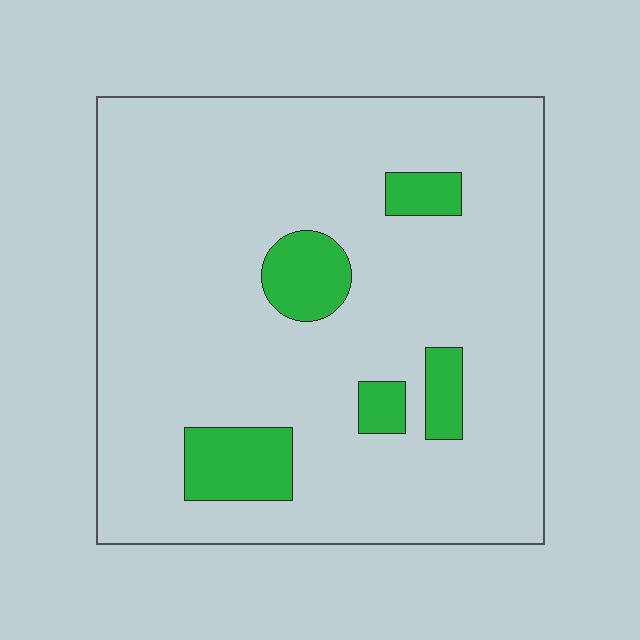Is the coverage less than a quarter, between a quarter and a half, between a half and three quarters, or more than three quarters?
Less than a quarter.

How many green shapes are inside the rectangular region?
5.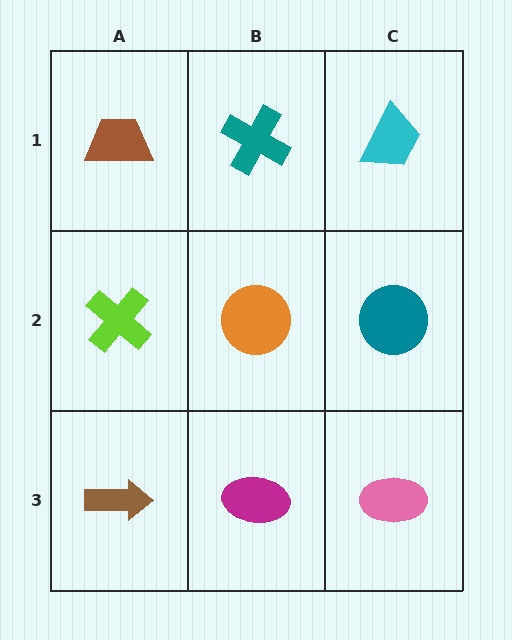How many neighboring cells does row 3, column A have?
2.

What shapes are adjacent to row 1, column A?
A lime cross (row 2, column A), a teal cross (row 1, column B).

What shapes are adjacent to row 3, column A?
A lime cross (row 2, column A), a magenta ellipse (row 3, column B).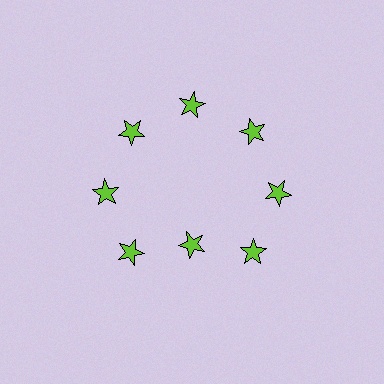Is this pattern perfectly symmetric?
No. The 8 lime stars are arranged in a ring, but one element near the 6 o'clock position is pulled inward toward the center, breaking the 8-fold rotational symmetry.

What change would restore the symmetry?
The symmetry would be restored by moving it outward, back onto the ring so that all 8 stars sit at equal angles and equal distance from the center.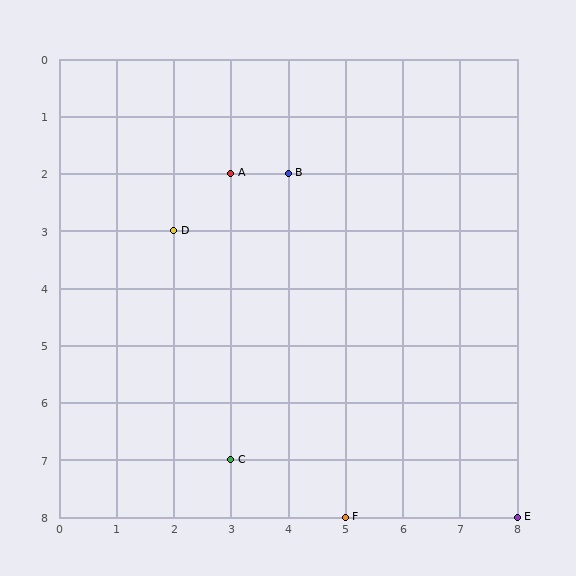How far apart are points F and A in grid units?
Points F and A are 2 columns and 6 rows apart (about 6.3 grid units diagonally).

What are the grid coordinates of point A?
Point A is at grid coordinates (3, 2).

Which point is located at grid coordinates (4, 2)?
Point B is at (4, 2).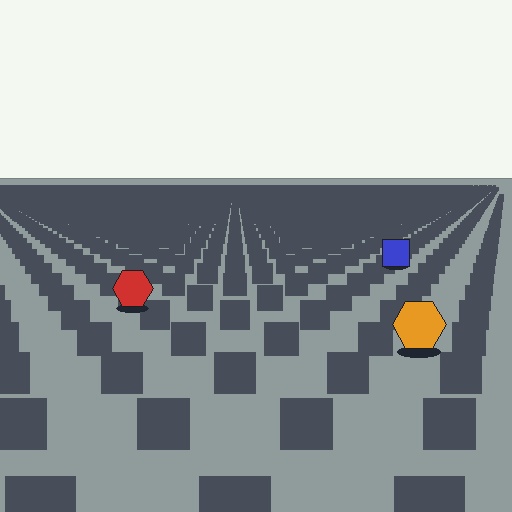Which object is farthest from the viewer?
The blue square is farthest from the viewer. It appears smaller and the ground texture around it is denser.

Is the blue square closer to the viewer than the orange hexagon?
No. The orange hexagon is closer — you can tell from the texture gradient: the ground texture is coarser near it.